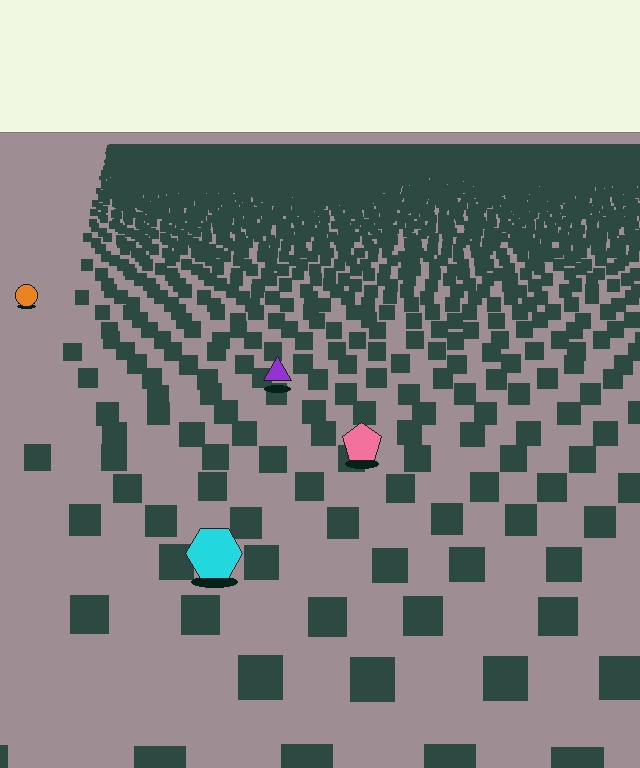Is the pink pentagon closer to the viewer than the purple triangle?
Yes. The pink pentagon is closer — you can tell from the texture gradient: the ground texture is coarser near it.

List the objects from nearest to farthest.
From nearest to farthest: the cyan hexagon, the pink pentagon, the purple triangle, the orange circle.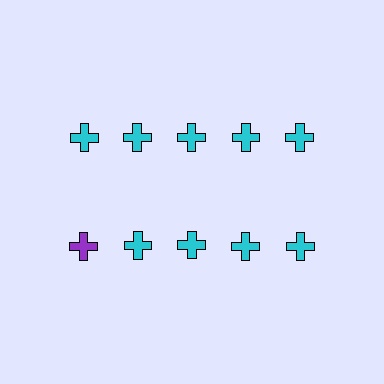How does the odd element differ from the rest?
It has a different color: purple instead of cyan.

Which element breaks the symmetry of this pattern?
The purple cross in the second row, leftmost column breaks the symmetry. All other shapes are cyan crosses.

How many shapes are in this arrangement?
There are 10 shapes arranged in a grid pattern.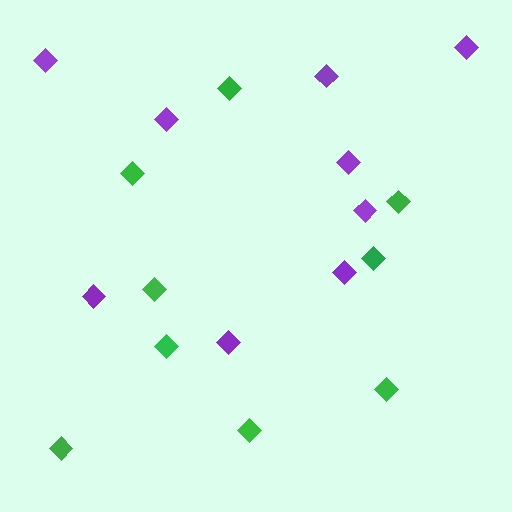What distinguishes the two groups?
There are 2 groups: one group of purple diamonds (9) and one group of green diamonds (9).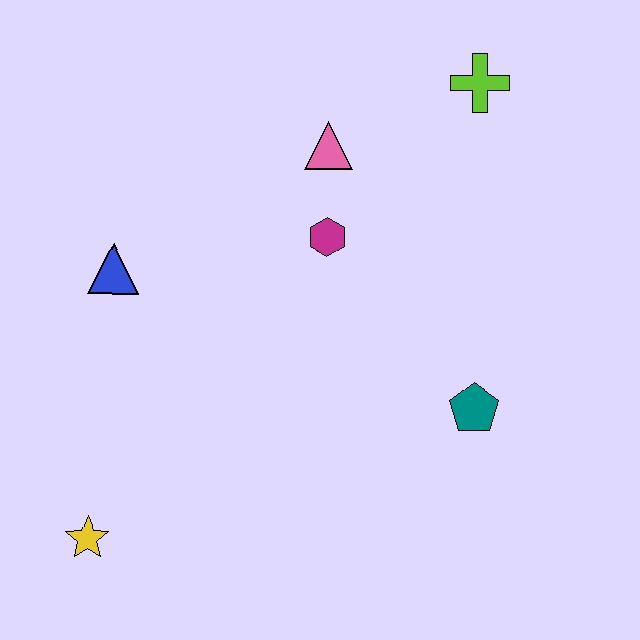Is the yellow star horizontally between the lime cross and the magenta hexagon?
No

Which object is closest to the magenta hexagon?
The pink triangle is closest to the magenta hexagon.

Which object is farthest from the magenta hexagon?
The yellow star is farthest from the magenta hexagon.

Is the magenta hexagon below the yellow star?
No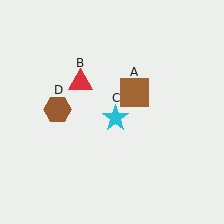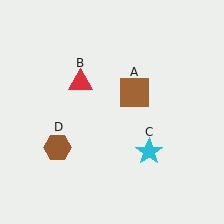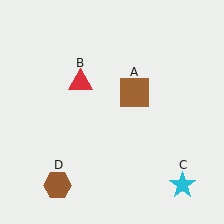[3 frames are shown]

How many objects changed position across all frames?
2 objects changed position: cyan star (object C), brown hexagon (object D).